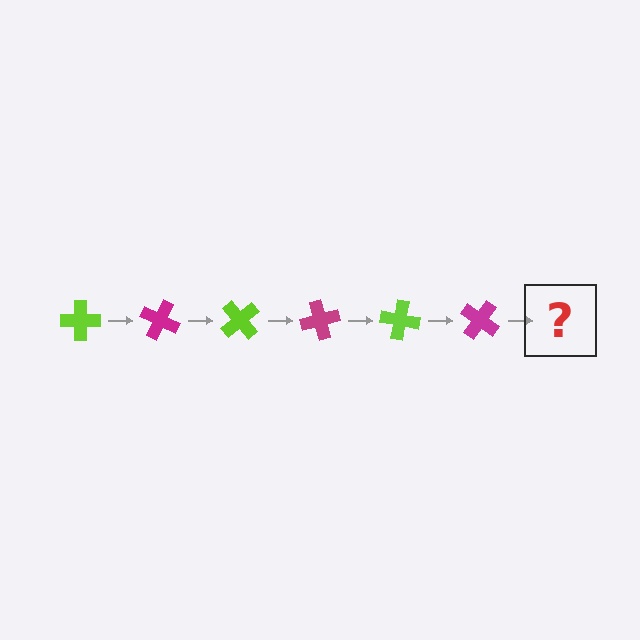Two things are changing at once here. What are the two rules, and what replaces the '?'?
The two rules are that it rotates 25 degrees each step and the color cycles through lime and magenta. The '?' should be a lime cross, rotated 150 degrees from the start.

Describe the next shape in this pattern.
It should be a lime cross, rotated 150 degrees from the start.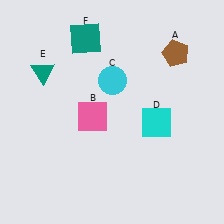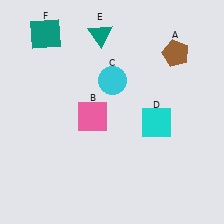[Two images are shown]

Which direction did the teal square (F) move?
The teal square (F) moved left.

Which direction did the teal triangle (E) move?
The teal triangle (E) moved right.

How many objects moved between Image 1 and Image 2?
2 objects moved between the two images.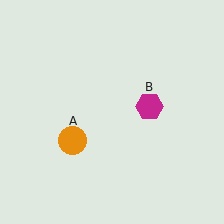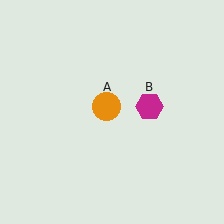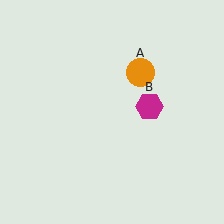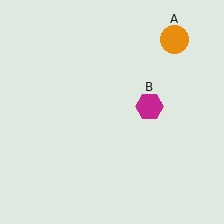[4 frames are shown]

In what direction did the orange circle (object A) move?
The orange circle (object A) moved up and to the right.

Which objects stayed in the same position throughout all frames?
Magenta hexagon (object B) remained stationary.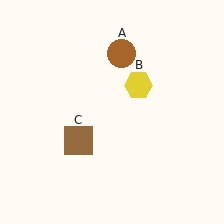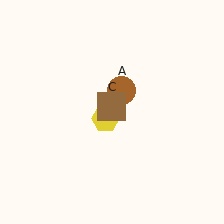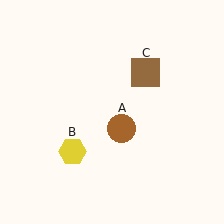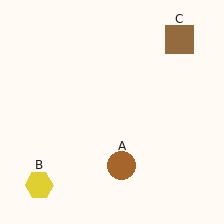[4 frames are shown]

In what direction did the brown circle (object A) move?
The brown circle (object A) moved down.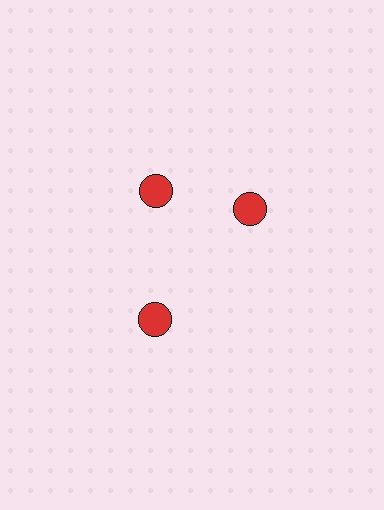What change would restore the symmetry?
The symmetry would be restored by rotating it back into even spacing with its neighbors so that all 3 circles sit at equal angles and equal distance from the center.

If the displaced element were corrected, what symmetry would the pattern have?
It would have 3-fold rotational symmetry — the pattern would map onto itself every 120 degrees.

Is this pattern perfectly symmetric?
No. The 3 red circles are arranged in a ring, but one element near the 3 o'clock position is rotated out of alignment along the ring, breaking the 3-fold rotational symmetry.